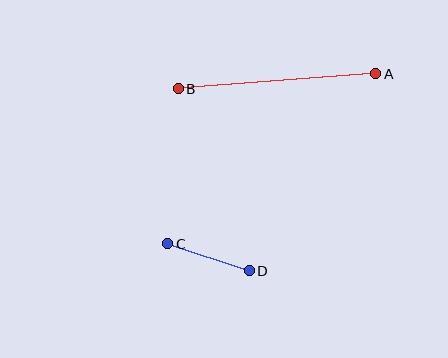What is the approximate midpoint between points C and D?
The midpoint is at approximately (209, 257) pixels.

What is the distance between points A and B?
The distance is approximately 198 pixels.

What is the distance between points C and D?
The distance is approximately 86 pixels.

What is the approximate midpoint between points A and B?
The midpoint is at approximately (277, 81) pixels.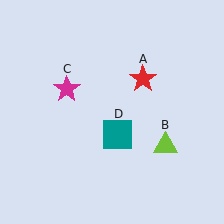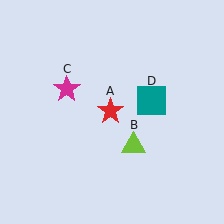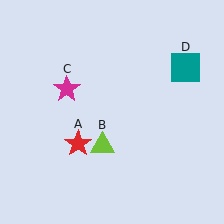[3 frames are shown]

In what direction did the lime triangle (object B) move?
The lime triangle (object B) moved left.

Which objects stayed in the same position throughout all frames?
Magenta star (object C) remained stationary.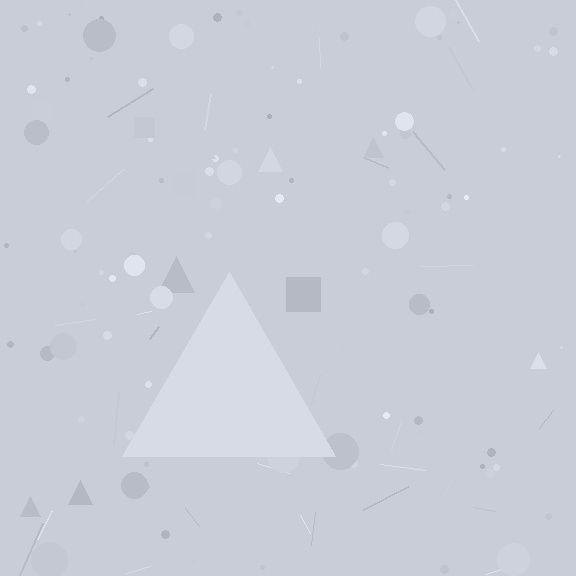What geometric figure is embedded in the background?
A triangle is embedded in the background.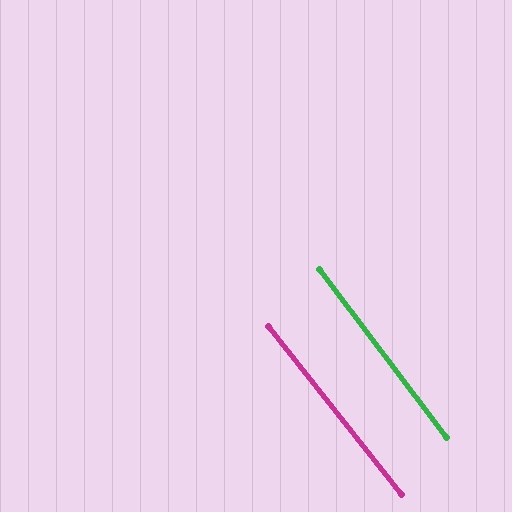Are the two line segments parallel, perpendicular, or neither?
Parallel — their directions differ by only 1.3°.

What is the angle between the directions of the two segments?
Approximately 1 degree.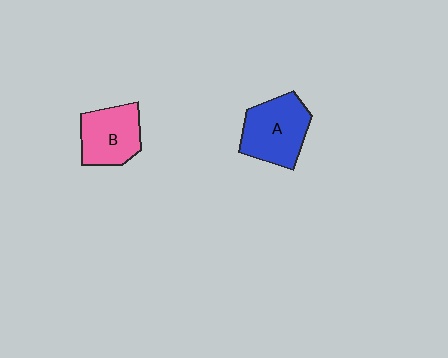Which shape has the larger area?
Shape A (blue).